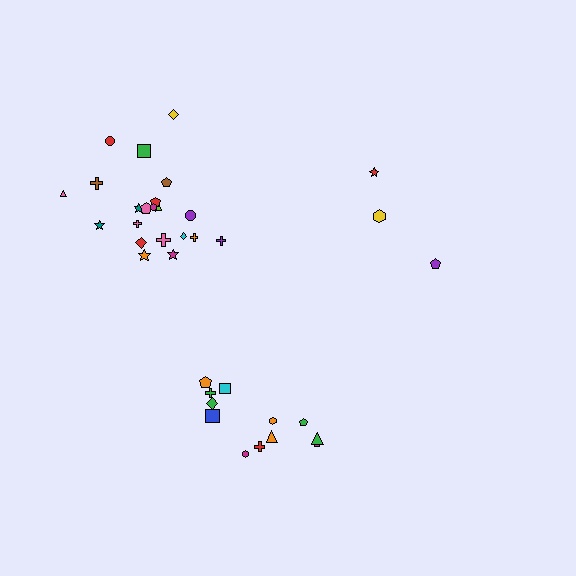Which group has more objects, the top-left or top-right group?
The top-left group.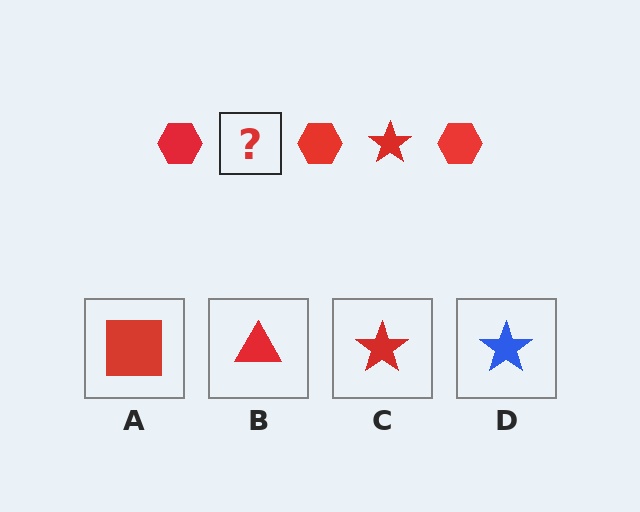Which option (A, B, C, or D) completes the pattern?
C.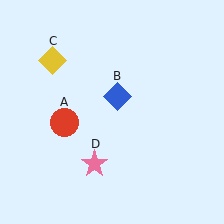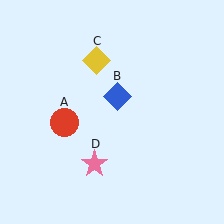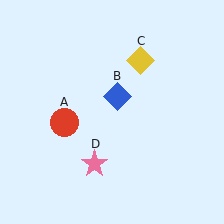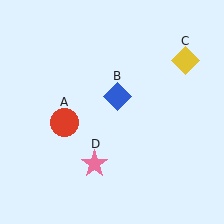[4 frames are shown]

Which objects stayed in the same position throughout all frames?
Red circle (object A) and blue diamond (object B) and pink star (object D) remained stationary.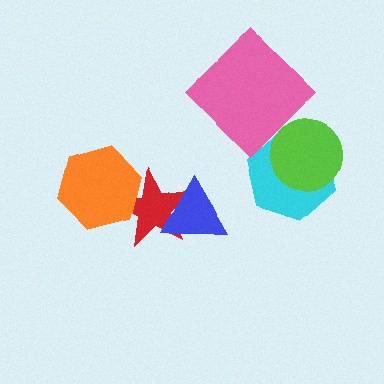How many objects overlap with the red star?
2 objects overlap with the red star.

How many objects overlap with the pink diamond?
0 objects overlap with the pink diamond.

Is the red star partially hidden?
Yes, it is partially covered by another shape.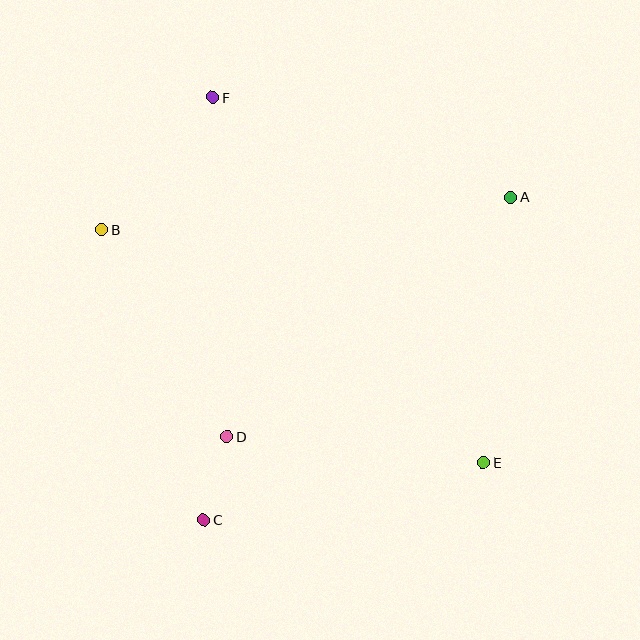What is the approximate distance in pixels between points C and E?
The distance between C and E is approximately 285 pixels.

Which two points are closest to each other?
Points C and D are closest to each other.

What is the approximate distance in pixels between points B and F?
The distance between B and F is approximately 172 pixels.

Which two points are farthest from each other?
Points E and F are farthest from each other.